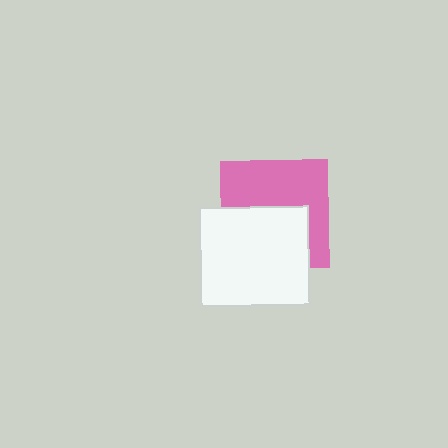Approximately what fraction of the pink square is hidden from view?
Roughly 47% of the pink square is hidden behind the white rectangle.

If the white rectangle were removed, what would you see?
You would see the complete pink square.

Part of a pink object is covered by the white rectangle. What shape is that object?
It is a square.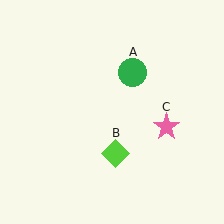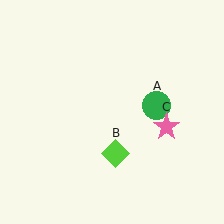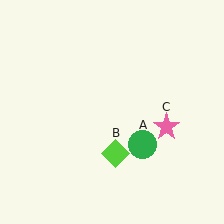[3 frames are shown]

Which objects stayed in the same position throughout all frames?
Lime diamond (object B) and pink star (object C) remained stationary.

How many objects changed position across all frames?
1 object changed position: green circle (object A).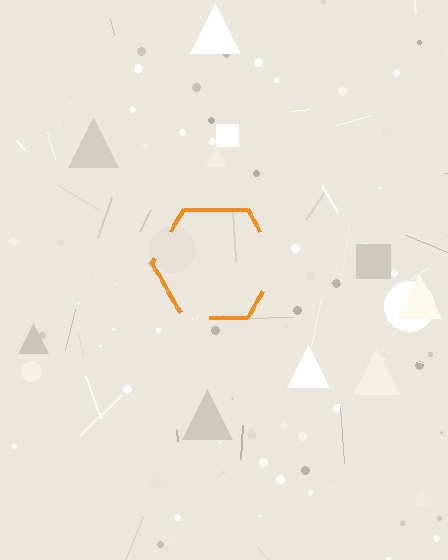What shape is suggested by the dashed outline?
The dashed outline suggests a hexagon.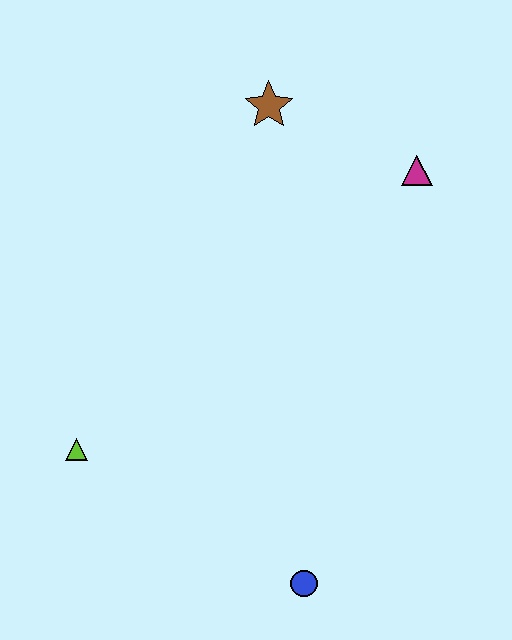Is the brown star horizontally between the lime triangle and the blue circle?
Yes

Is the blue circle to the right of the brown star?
Yes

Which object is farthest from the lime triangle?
The magenta triangle is farthest from the lime triangle.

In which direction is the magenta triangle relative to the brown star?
The magenta triangle is to the right of the brown star.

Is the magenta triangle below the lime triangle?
No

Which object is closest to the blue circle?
The lime triangle is closest to the blue circle.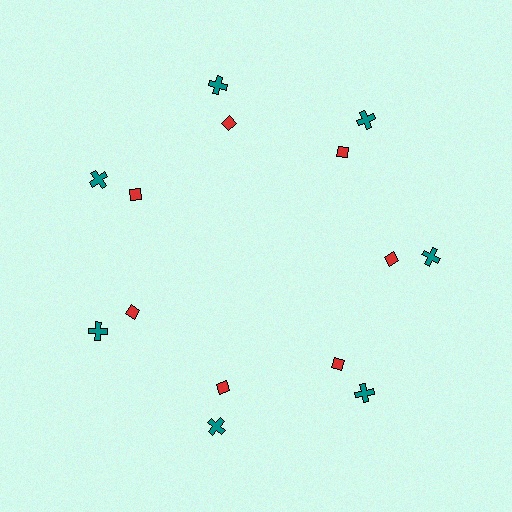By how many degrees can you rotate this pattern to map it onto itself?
The pattern maps onto itself every 51 degrees of rotation.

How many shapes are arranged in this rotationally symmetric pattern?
There are 14 shapes, arranged in 7 groups of 2.